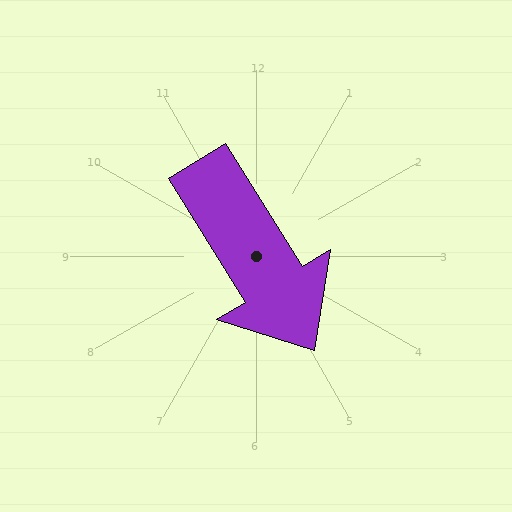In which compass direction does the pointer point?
Southeast.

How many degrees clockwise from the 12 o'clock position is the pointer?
Approximately 148 degrees.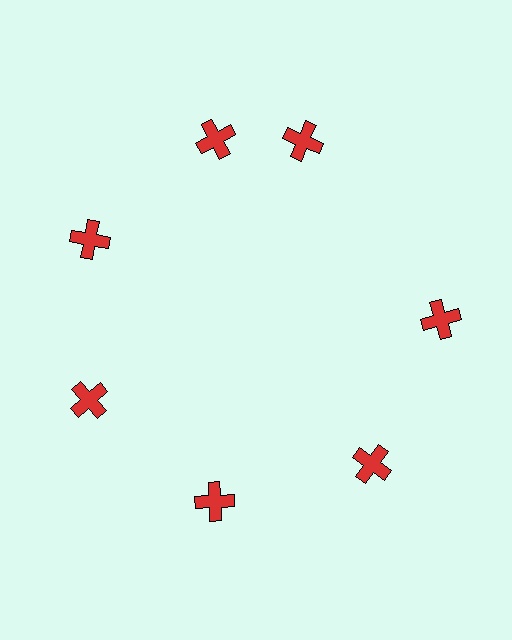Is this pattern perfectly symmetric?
No. The 7 red crosses are arranged in a ring, but one element near the 1 o'clock position is rotated out of alignment along the ring, breaking the 7-fold rotational symmetry.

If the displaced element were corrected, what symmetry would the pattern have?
It would have 7-fold rotational symmetry — the pattern would map onto itself every 51 degrees.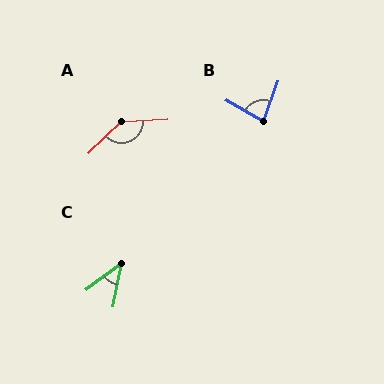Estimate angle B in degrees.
Approximately 79 degrees.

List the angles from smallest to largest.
C (41°), B (79°), A (139°).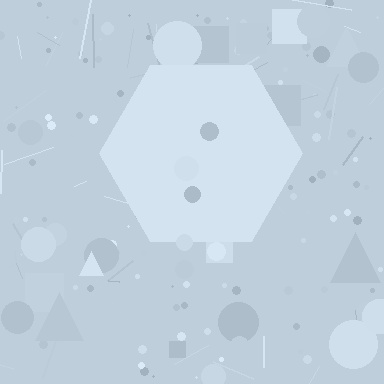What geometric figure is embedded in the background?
A hexagon is embedded in the background.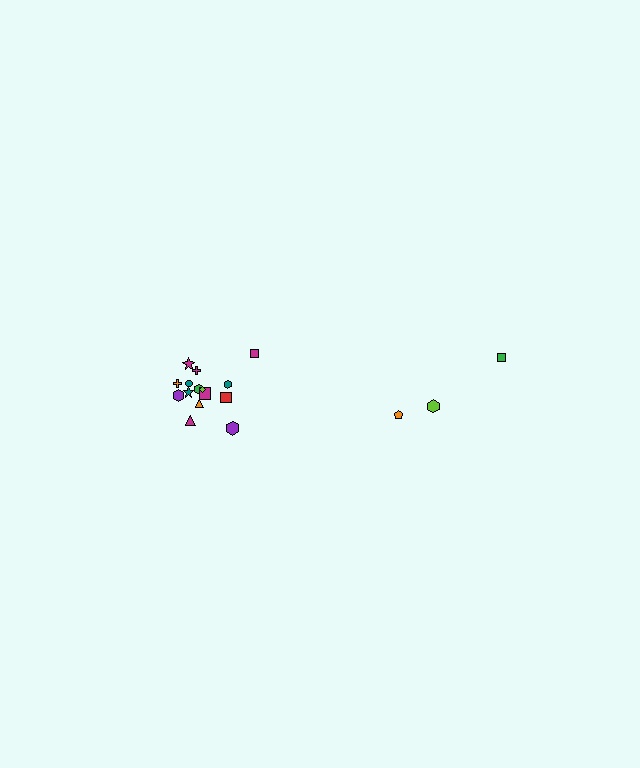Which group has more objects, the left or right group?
The left group.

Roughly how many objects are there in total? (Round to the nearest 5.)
Roughly 20 objects in total.